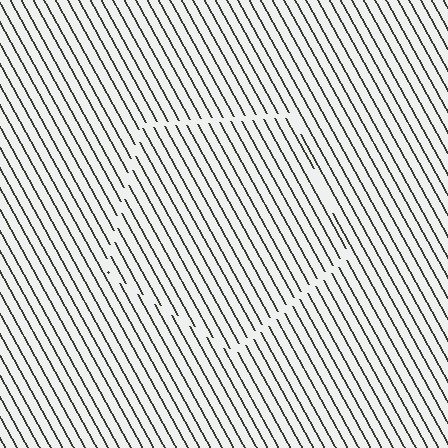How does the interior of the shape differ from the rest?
The interior of the shape contains the same grating, shifted by half a period — the contour is defined by the phase discontinuity where line-ends from the inner and outer gratings abut.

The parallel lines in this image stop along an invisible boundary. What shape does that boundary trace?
An illusory pentagon. The interior of the shape contains the same grating, shifted by half a period — the contour is defined by the phase discontinuity where line-ends from the inner and outer gratings abut.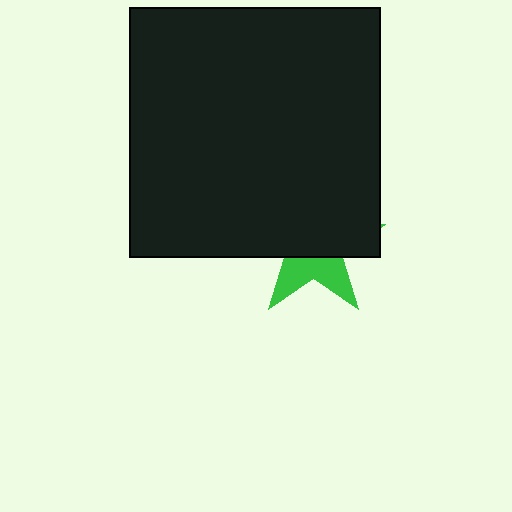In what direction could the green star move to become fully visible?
The green star could move down. That would shift it out from behind the black square entirely.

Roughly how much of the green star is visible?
A small part of it is visible (roughly 36%).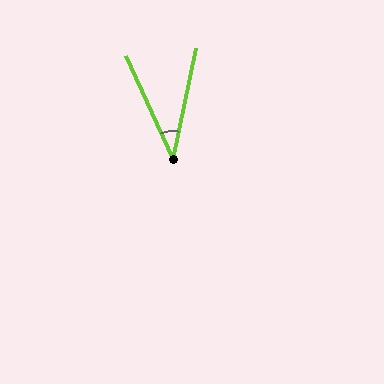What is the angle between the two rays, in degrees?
Approximately 36 degrees.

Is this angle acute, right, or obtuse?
It is acute.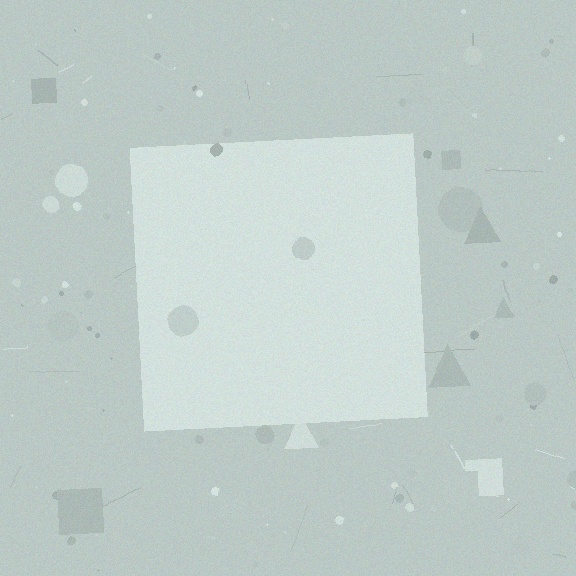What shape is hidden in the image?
A square is hidden in the image.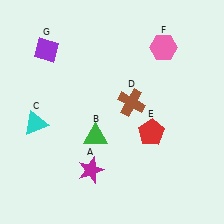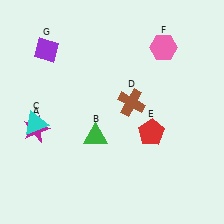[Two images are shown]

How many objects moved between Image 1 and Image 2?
1 object moved between the two images.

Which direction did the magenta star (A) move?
The magenta star (A) moved left.